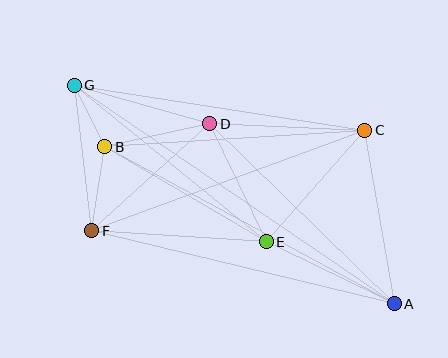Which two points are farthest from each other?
Points A and G are farthest from each other.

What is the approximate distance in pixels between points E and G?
The distance between E and G is approximately 248 pixels.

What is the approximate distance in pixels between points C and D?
The distance between C and D is approximately 155 pixels.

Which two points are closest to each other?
Points B and G are closest to each other.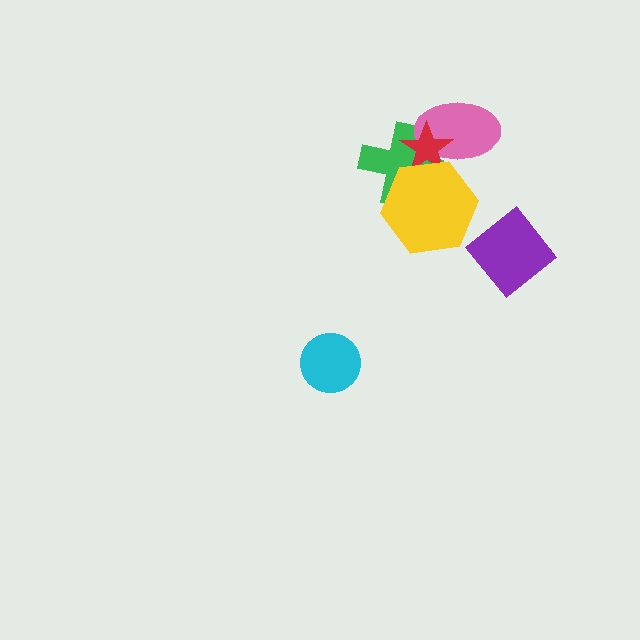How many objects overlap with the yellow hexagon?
3 objects overlap with the yellow hexagon.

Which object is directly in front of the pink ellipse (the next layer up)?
The red star is directly in front of the pink ellipse.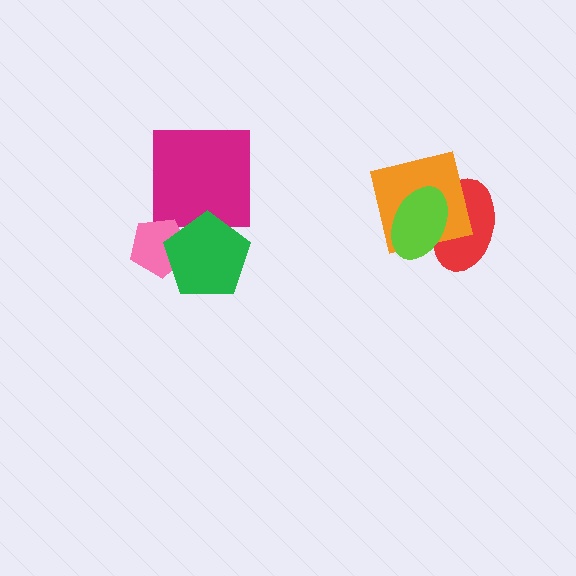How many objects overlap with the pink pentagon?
1 object overlaps with the pink pentagon.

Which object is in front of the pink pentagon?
The green pentagon is in front of the pink pentagon.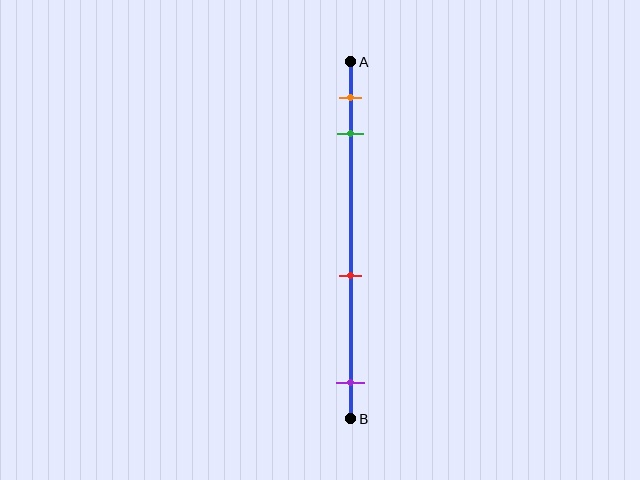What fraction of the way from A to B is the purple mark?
The purple mark is approximately 90% (0.9) of the way from A to B.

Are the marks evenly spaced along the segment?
No, the marks are not evenly spaced.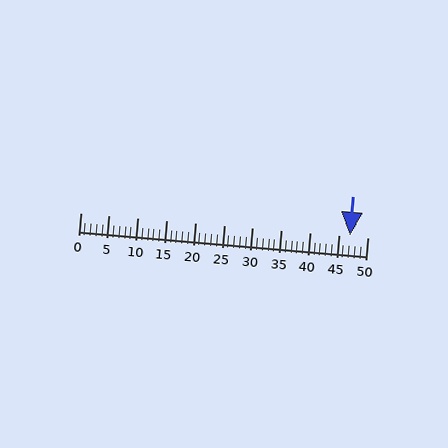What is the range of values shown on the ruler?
The ruler shows values from 0 to 50.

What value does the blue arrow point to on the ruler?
The blue arrow points to approximately 47.